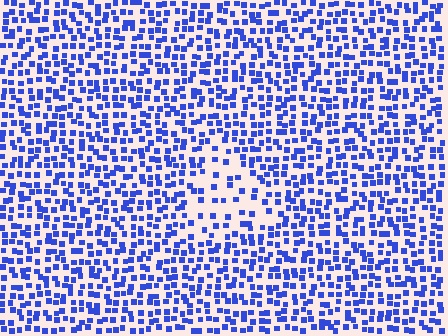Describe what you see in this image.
The image contains small blue elements arranged at two different densities. A triangle-shaped region is visible where the elements are less densely packed than the surrounding area.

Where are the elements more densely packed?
The elements are more densely packed outside the triangle boundary.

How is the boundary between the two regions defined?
The boundary is defined by a change in element density (approximately 2.3x ratio). All elements are the same color, size, and shape.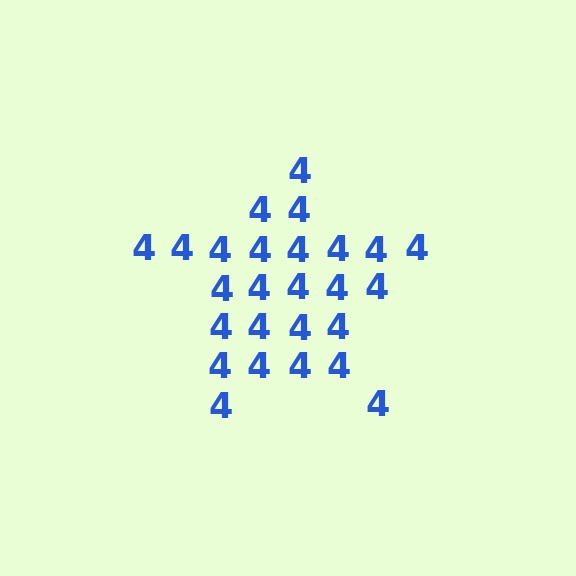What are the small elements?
The small elements are digit 4's.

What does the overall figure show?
The overall figure shows a star.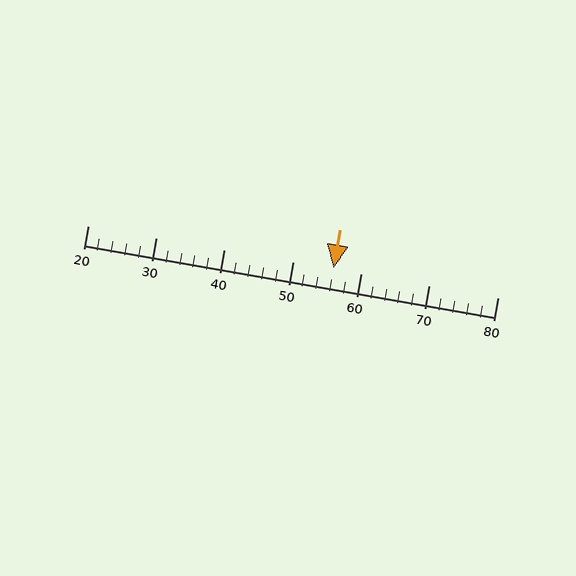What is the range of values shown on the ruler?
The ruler shows values from 20 to 80.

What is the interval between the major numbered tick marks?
The major tick marks are spaced 10 units apart.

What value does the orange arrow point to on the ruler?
The orange arrow points to approximately 56.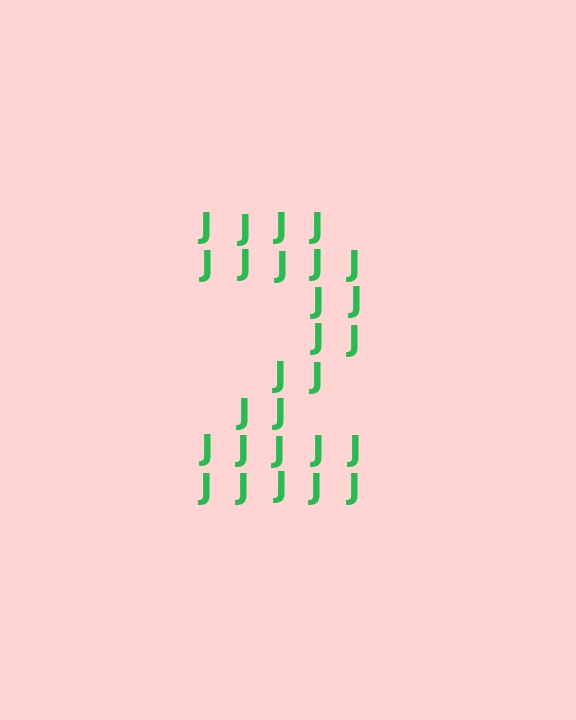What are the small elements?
The small elements are letter J's.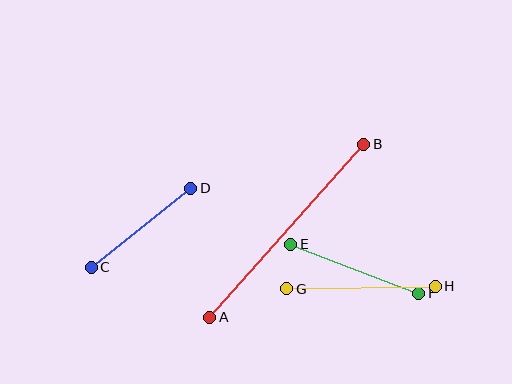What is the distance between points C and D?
The distance is approximately 127 pixels.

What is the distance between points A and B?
The distance is approximately 232 pixels.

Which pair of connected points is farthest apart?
Points A and B are farthest apart.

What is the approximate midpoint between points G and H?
The midpoint is at approximately (361, 288) pixels.